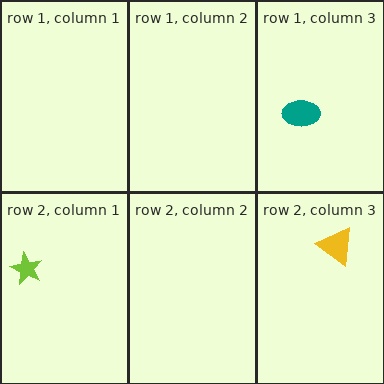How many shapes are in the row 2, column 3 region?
1.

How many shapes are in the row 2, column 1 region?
1.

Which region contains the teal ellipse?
The row 1, column 3 region.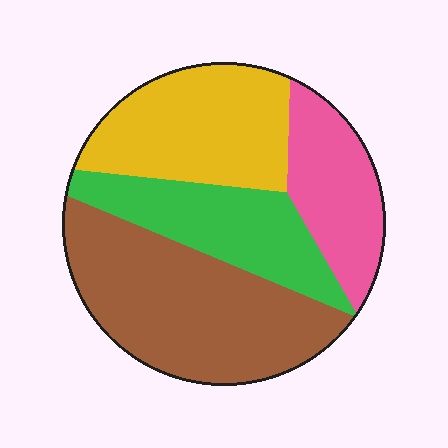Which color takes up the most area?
Brown, at roughly 35%.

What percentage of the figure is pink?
Pink covers around 15% of the figure.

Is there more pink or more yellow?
Yellow.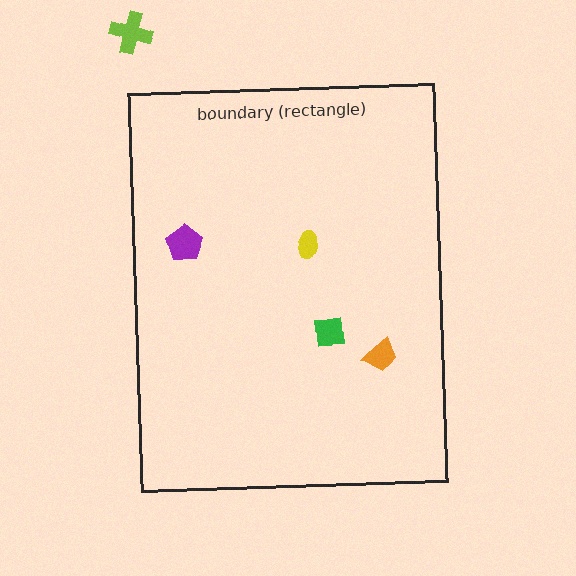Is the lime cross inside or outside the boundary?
Outside.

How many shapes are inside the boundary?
4 inside, 1 outside.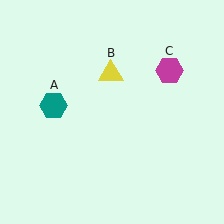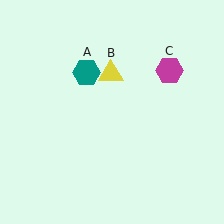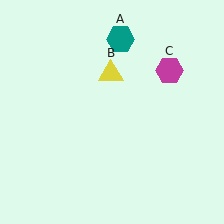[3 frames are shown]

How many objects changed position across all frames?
1 object changed position: teal hexagon (object A).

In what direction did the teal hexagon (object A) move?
The teal hexagon (object A) moved up and to the right.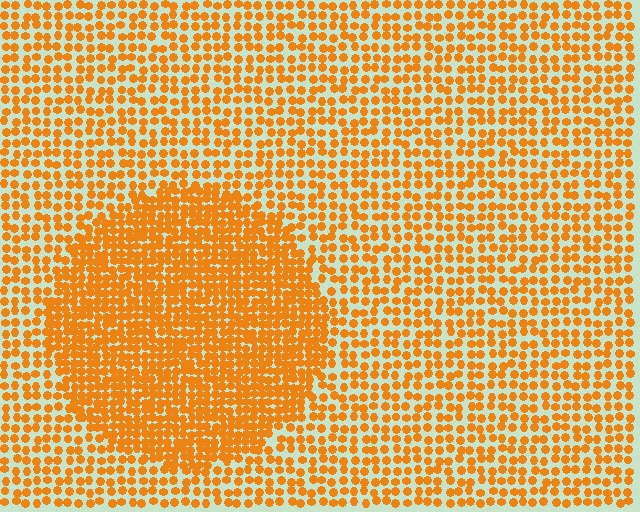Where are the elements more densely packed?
The elements are more densely packed inside the circle boundary.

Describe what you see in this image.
The image contains small orange elements arranged at two different densities. A circle-shaped region is visible where the elements are more densely packed than the surrounding area.